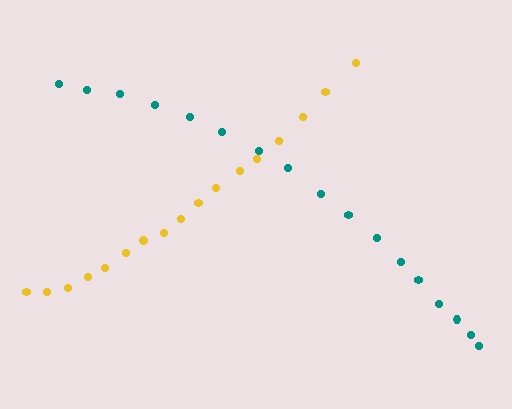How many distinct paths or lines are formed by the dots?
There are 2 distinct paths.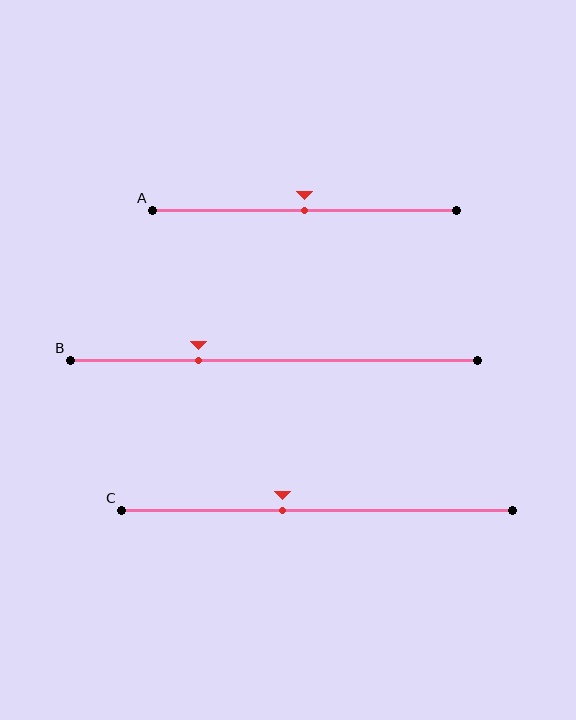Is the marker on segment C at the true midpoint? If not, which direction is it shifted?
No, the marker on segment C is shifted to the left by about 9% of the segment length.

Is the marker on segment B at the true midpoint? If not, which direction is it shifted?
No, the marker on segment B is shifted to the left by about 18% of the segment length.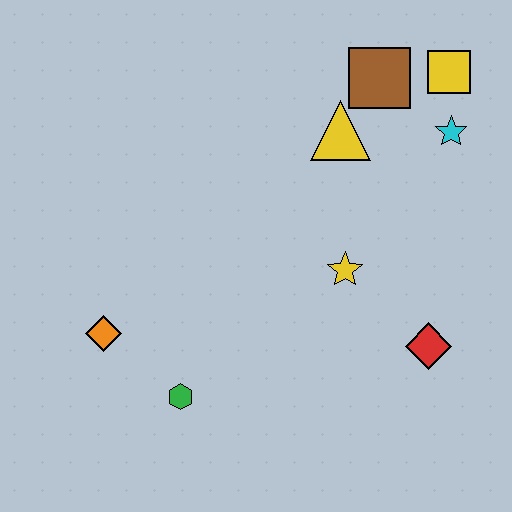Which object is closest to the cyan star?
The yellow square is closest to the cyan star.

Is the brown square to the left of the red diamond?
Yes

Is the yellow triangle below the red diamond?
No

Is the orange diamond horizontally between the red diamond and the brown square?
No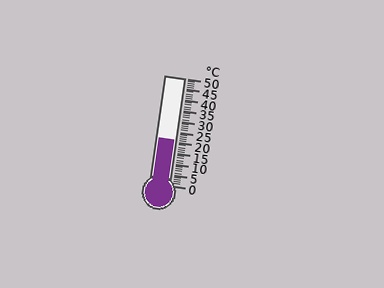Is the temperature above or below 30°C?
The temperature is below 30°C.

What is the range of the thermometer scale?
The thermometer scale ranges from 0°C to 50°C.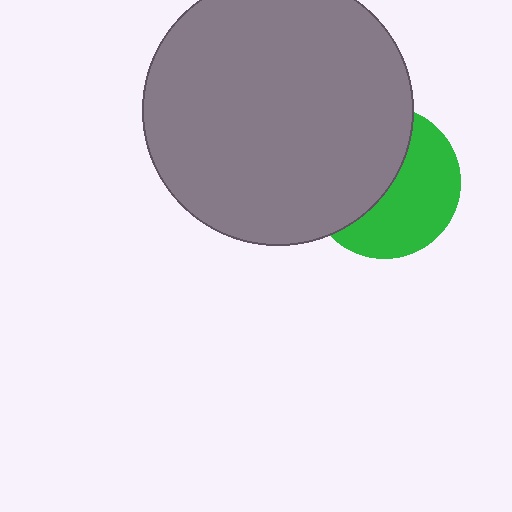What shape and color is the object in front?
The object in front is a gray circle.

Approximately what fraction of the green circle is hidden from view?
Roughly 50% of the green circle is hidden behind the gray circle.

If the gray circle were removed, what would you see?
You would see the complete green circle.